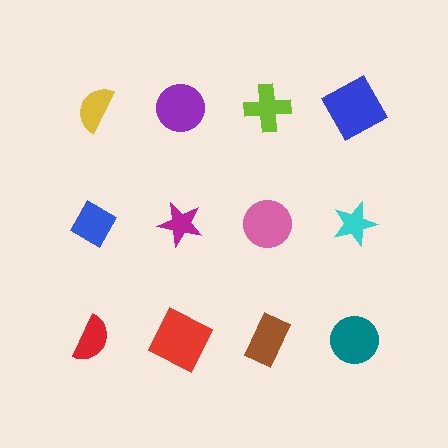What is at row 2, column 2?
A magenta star.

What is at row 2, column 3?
A pink circle.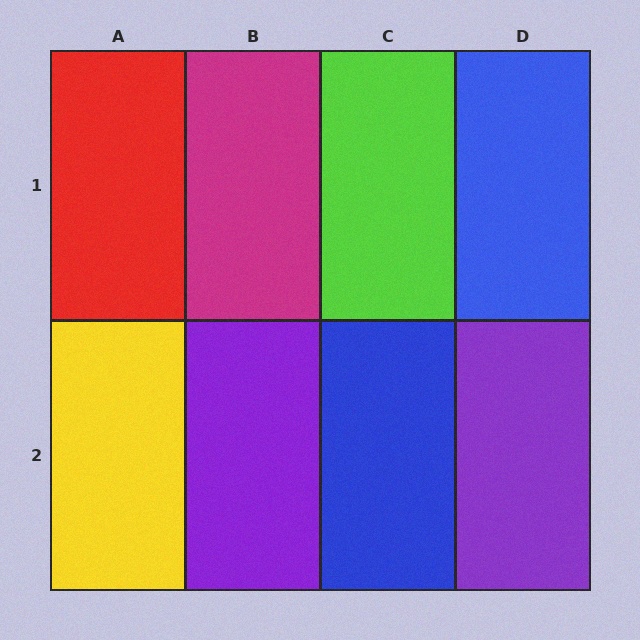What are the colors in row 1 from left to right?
Red, magenta, lime, blue.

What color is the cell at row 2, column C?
Blue.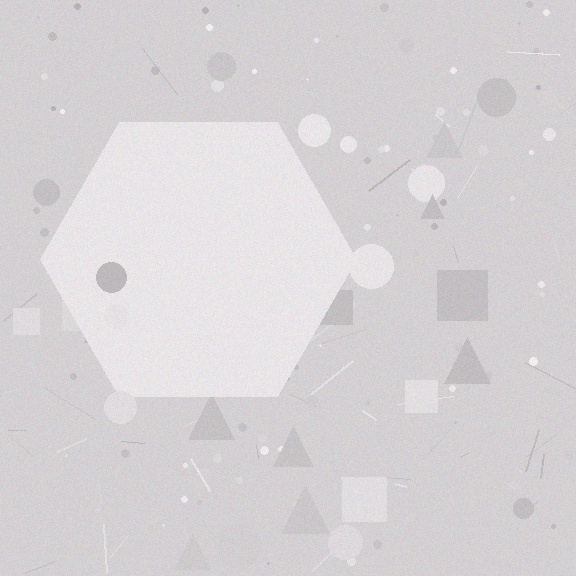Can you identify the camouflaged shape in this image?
The camouflaged shape is a hexagon.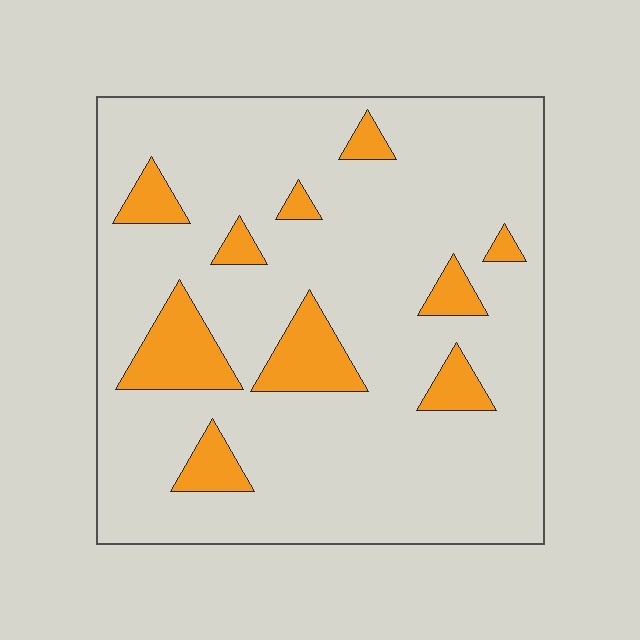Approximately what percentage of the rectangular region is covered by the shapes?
Approximately 15%.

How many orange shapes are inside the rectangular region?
10.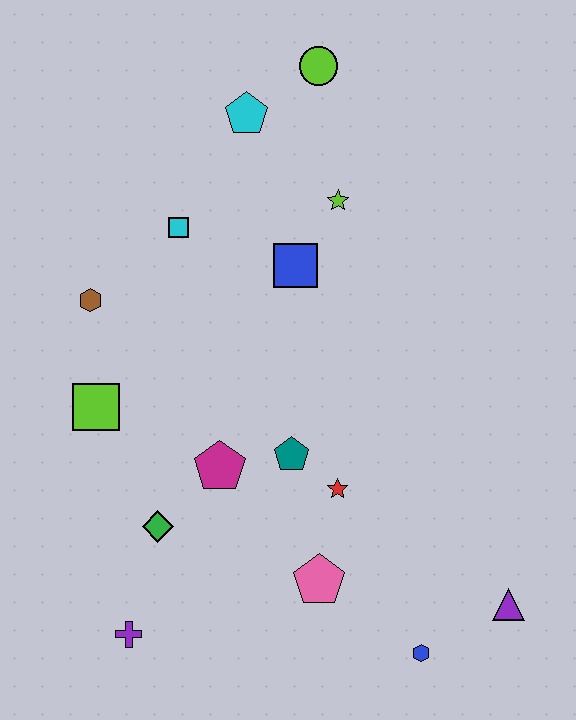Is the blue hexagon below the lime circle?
Yes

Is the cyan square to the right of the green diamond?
Yes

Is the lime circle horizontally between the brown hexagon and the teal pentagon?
No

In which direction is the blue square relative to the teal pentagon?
The blue square is above the teal pentagon.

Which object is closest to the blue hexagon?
The purple triangle is closest to the blue hexagon.